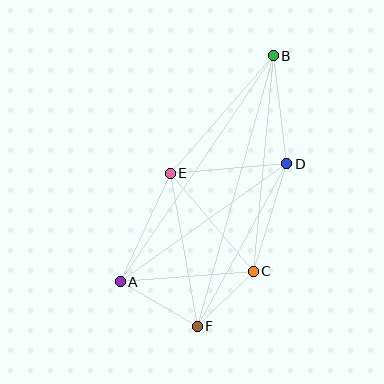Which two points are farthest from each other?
Points B and F are farthest from each other.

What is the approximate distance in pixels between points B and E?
The distance between B and E is approximately 156 pixels.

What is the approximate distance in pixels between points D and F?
The distance between D and F is approximately 186 pixels.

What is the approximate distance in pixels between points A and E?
The distance between A and E is approximately 120 pixels.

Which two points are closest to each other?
Points C and F are closest to each other.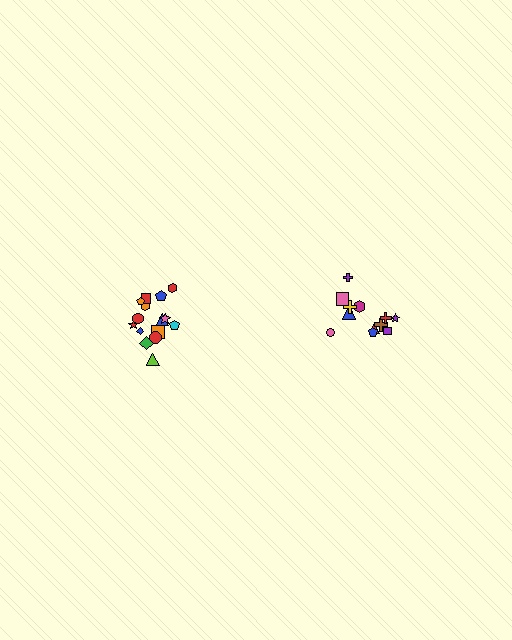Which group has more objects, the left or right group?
The left group.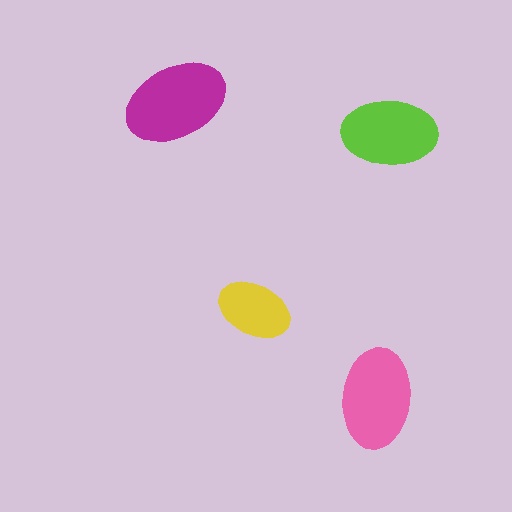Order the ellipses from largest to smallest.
the magenta one, the pink one, the lime one, the yellow one.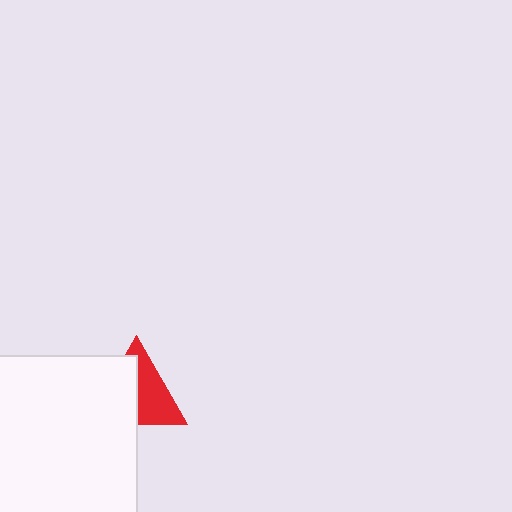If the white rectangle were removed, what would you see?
You would see the complete red triangle.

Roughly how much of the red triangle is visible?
About half of it is visible (roughly 51%).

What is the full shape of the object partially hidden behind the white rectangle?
The partially hidden object is a red triangle.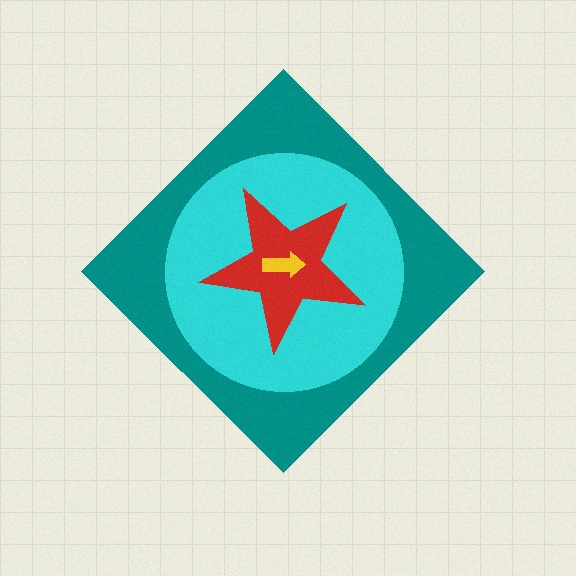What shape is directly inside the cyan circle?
The red star.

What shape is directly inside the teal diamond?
The cyan circle.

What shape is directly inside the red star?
The yellow arrow.